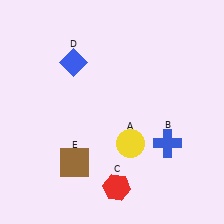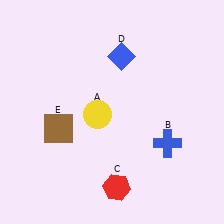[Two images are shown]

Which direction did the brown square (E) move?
The brown square (E) moved up.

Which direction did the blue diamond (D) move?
The blue diamond (D) moved right.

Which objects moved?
The objects that moved are: the yellow circle (A), the blue diamond (D), the brown square (E).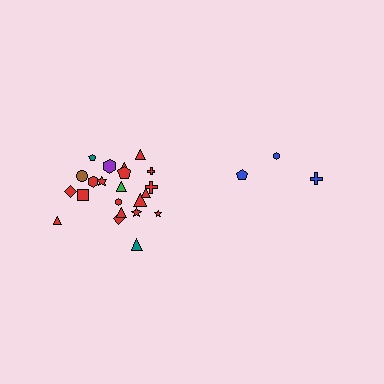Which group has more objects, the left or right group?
The left group.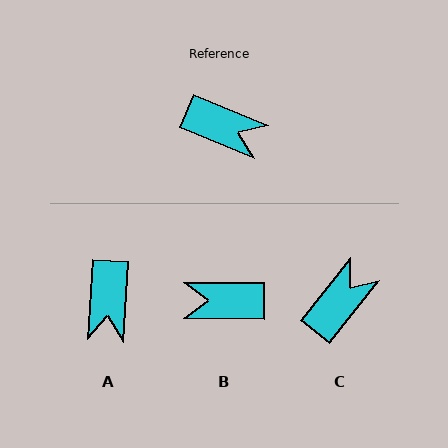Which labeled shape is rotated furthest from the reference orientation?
B, about 158 degrees away.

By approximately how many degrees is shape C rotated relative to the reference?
Approximately 74 degrees counter-clockwise.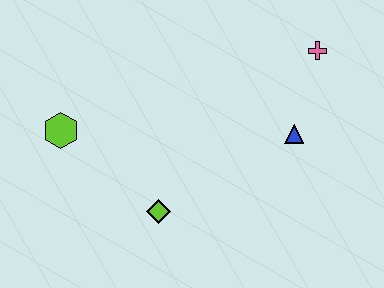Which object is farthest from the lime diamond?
The pink cross is farthest from the lime diamond.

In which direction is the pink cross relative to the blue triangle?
The pink cross is above the blue triangle.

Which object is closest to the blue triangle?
The pink cross is closest to the blue triangle.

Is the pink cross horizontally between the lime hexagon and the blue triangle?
No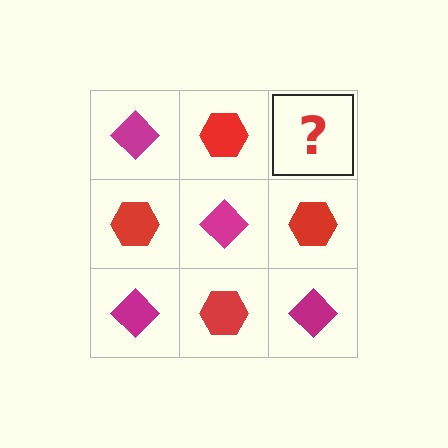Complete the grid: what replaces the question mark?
The question mark should be replaced with a magenta diamond.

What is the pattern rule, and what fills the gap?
The rule is that it alternates magenta diamond and red hexagon in a checkerboard pattern. The gap should be filled with a magenta diamond.